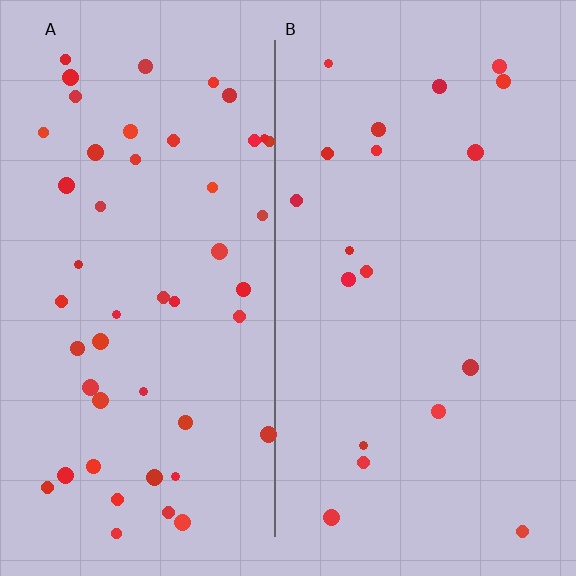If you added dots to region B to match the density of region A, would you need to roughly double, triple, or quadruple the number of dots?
Approximately triple.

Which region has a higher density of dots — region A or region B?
A (the left).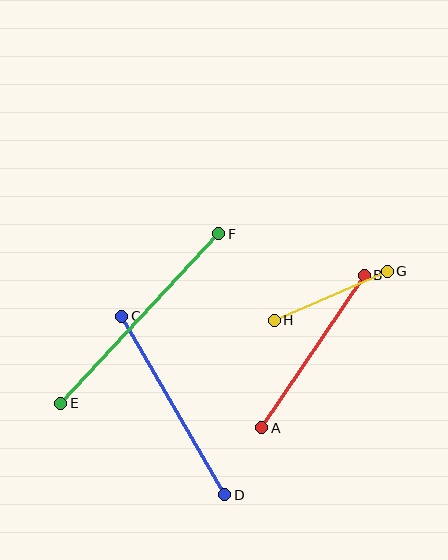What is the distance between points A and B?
The distance is approximately 184 pixels.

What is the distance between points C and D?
The distance is approximately 206 pixels.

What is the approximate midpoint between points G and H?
The midpoint is at approximately (331, 296) pixels.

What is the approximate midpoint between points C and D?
The midpoint is at approximately (173, 406) pixels.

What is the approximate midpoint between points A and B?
The midpoint is at approximately (313, 352) pixels.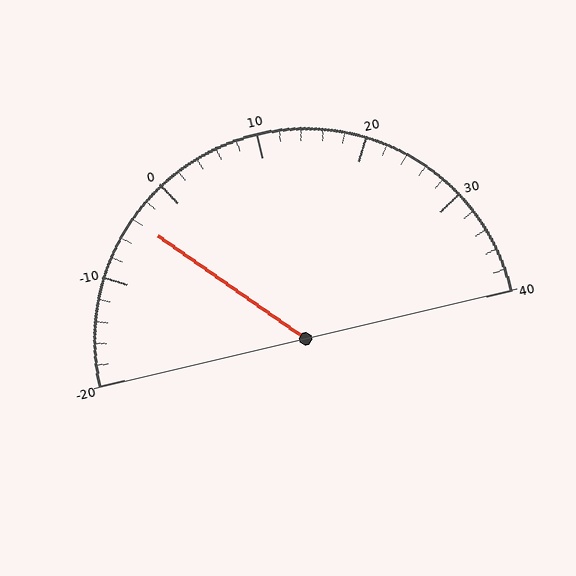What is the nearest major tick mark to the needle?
The nearest major tick mark is 0.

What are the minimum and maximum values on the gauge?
The gauge ranges from -20 to 40.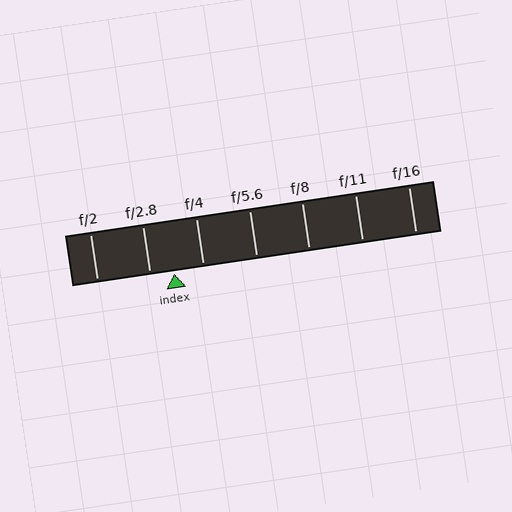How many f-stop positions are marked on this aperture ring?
There are 7 f-stop positions marked.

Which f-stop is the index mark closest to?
The index mark is closest to f/2.8.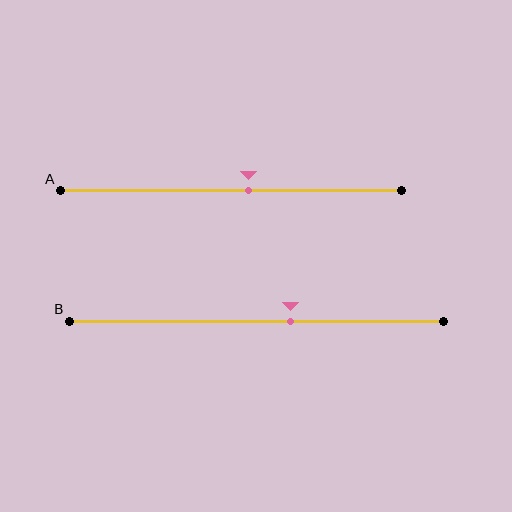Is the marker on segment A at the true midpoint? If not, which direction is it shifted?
No, the marker on segment A is shifted to the right by about 5% of the segment length.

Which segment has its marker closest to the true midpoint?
Segment A has its marker closest to the true midpoint.